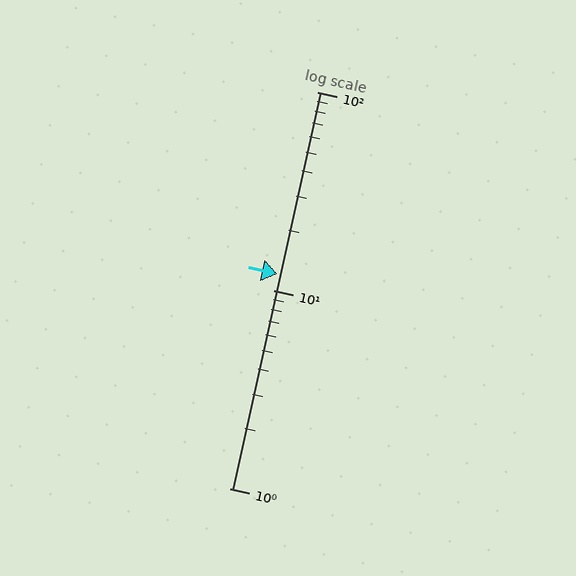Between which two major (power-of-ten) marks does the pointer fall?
The pointer is between 10 and 100.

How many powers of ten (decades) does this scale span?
The scale spans 2 decades, from 1 to 100.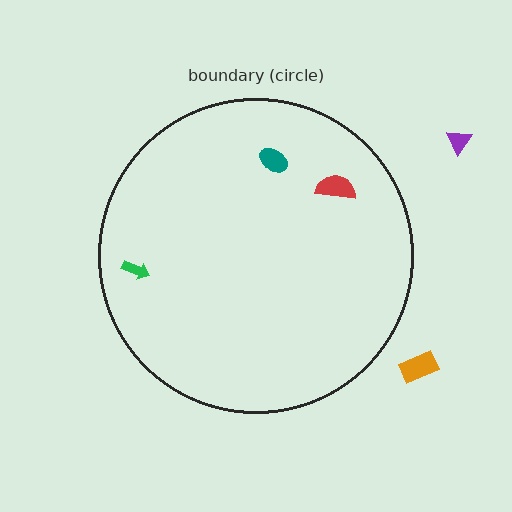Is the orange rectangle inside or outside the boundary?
Outside.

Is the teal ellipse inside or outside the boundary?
Inside.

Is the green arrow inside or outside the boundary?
Inside.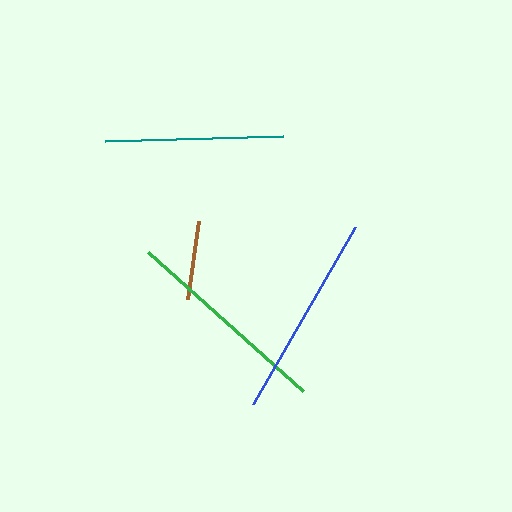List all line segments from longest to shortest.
From longest to shortest: green, blue, teal, brown.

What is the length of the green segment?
The green segment is approximately 208 pixels long.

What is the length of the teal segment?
The teal segment is approximately 178 pixels long.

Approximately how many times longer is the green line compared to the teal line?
The green line is approximately 1.2 times the length of the teal line.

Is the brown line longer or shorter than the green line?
The green line is longer than the brown line.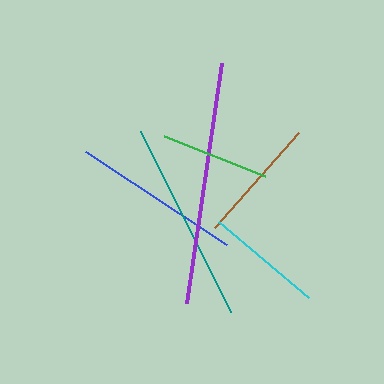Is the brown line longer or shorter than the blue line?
The blue line is longer than the brown line.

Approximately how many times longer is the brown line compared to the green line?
The brown line is approximately 1.2 times the length of the green line.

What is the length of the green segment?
The green segment is approximately 109 pixels long.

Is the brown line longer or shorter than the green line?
The brown line is longer than the green line.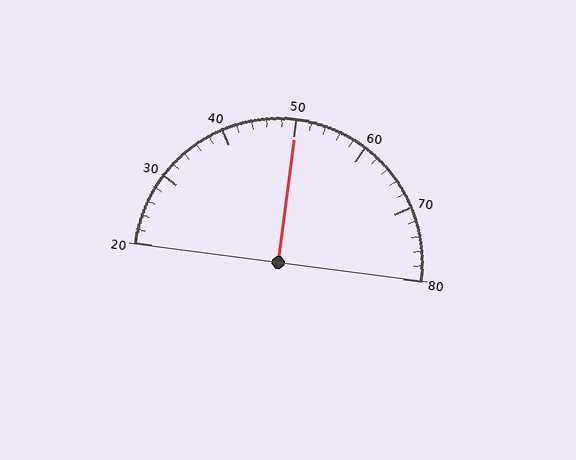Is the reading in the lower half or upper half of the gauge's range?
The reading is in the upper half of the range (20 to 80).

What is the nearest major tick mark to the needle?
The nearest major tick mark is 50.